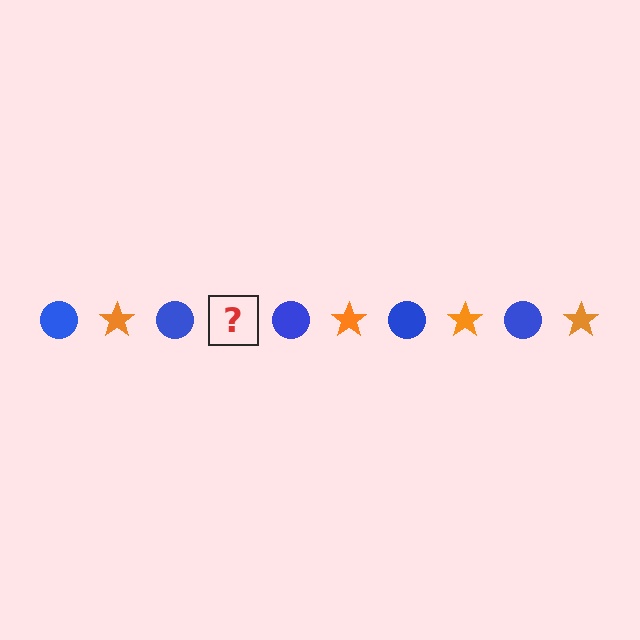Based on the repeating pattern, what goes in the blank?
The blank should be an orange star.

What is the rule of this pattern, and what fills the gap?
The rule is that the pattern alternates between blue circle and orange star. The gap should be filled with an orange star.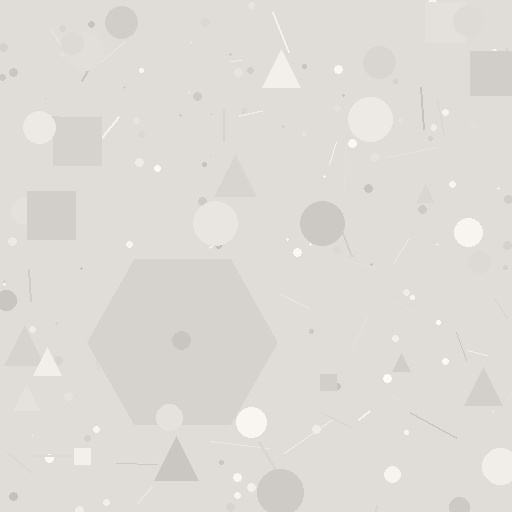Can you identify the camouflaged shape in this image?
The camouflaged shape is a hexagon.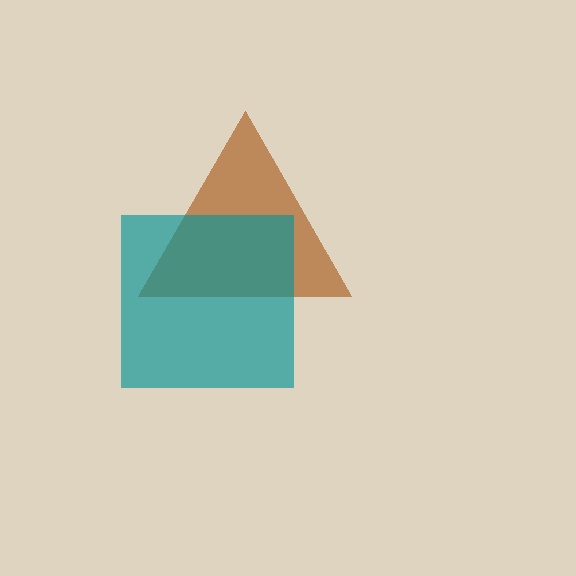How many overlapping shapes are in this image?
There are 2 overlapping shapes in the image.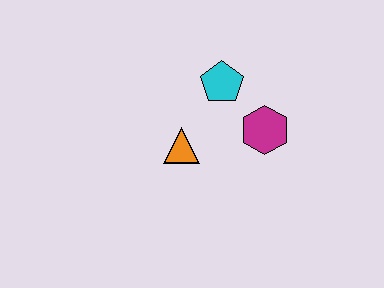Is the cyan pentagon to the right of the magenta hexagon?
No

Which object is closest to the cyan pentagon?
The magenta hexagon is closest to the cyan pentagon.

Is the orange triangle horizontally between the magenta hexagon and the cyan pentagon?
No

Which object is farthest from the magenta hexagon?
The orange triangle is farthest from the magenta hexagon.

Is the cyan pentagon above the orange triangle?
Yes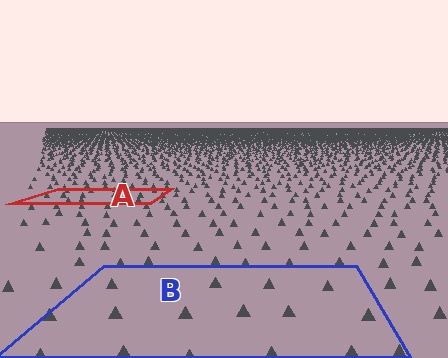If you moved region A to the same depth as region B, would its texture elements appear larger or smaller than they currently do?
They would appear larger. At a closer depth, the same texture elements are projected at a bigger on-screen size.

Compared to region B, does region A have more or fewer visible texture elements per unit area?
Region A has more texture elements per unit area — they are packed more densely because it is farther away.